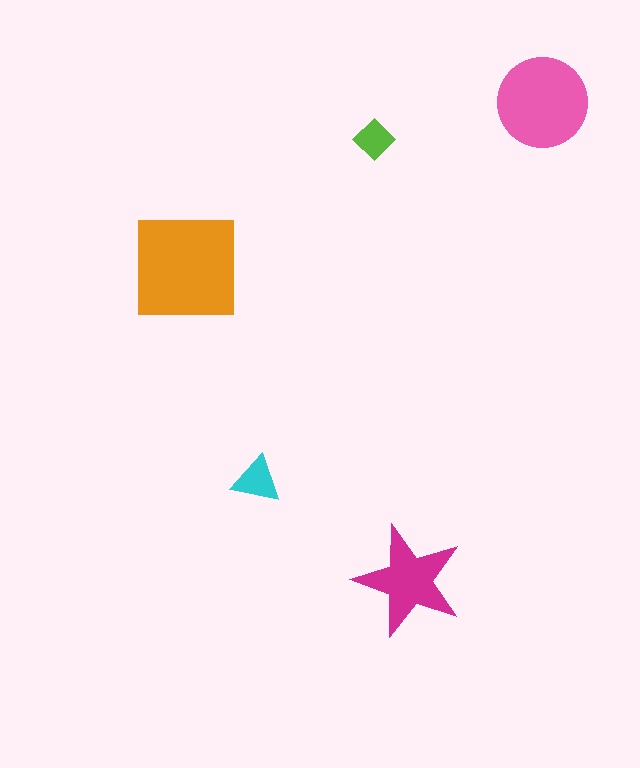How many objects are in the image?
There are 5 objects in the image.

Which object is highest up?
The pink circle is topmost.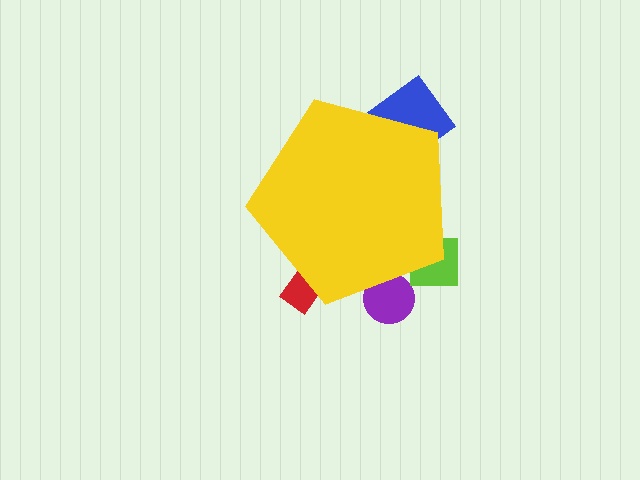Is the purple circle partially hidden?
Yes, the purple circle is partially hidden behind the yellow pentagon.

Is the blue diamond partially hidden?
Yes, the blue diamond is partially hidden behind the yellow pentagon.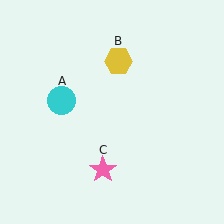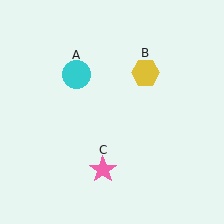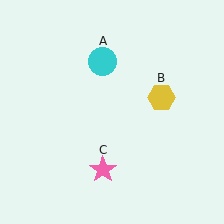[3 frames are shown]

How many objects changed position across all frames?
2 objects changed position: cyan circle (object A), yellow hexagon (object B).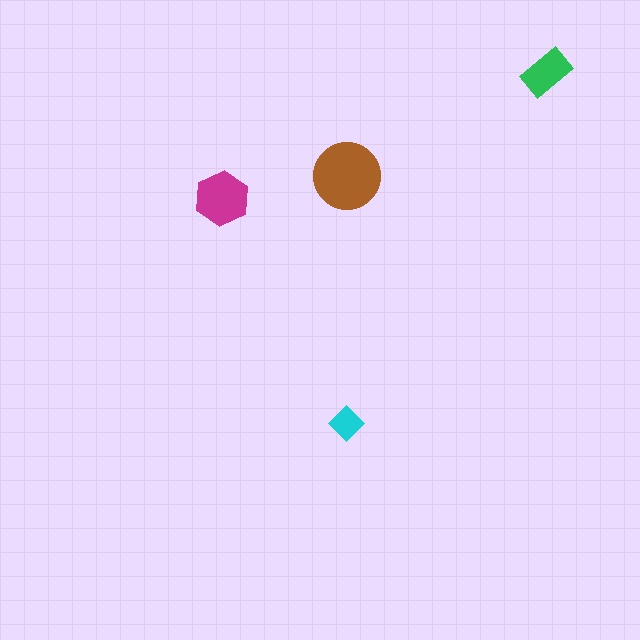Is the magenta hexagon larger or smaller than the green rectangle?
Larger.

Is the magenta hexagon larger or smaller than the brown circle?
Smaller.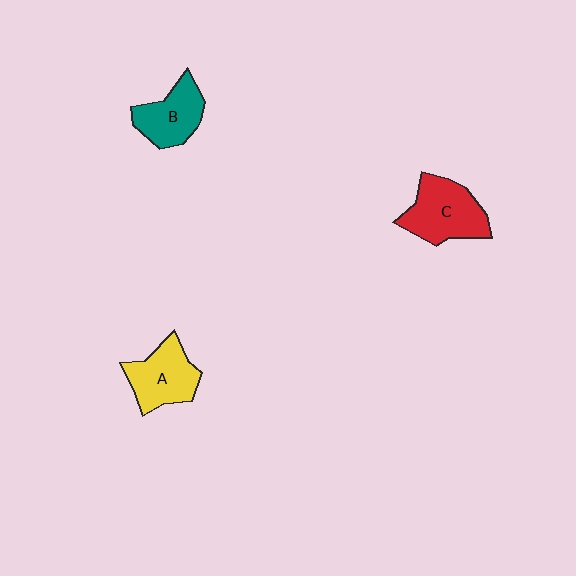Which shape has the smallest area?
Shape B (teal).